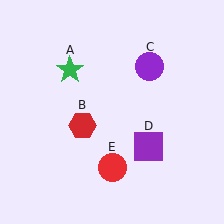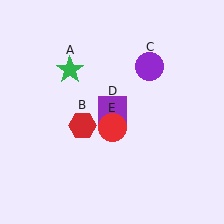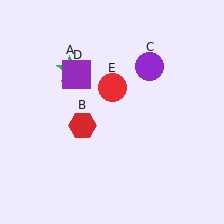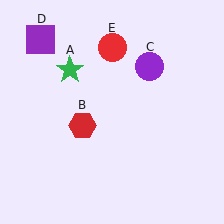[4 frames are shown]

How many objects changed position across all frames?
2 objects changed position: purple square (object D), red circle (object E).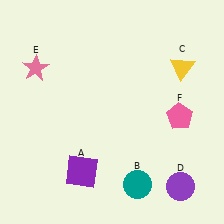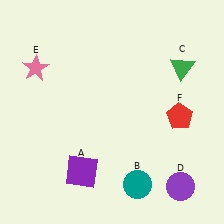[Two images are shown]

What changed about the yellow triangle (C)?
In Image 1, C is yellow. In Image 2, it changed to green.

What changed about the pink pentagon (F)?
In Image 1, F is pink. In Image 2, it changed to red.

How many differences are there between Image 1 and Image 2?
There are 2 differences between the two images.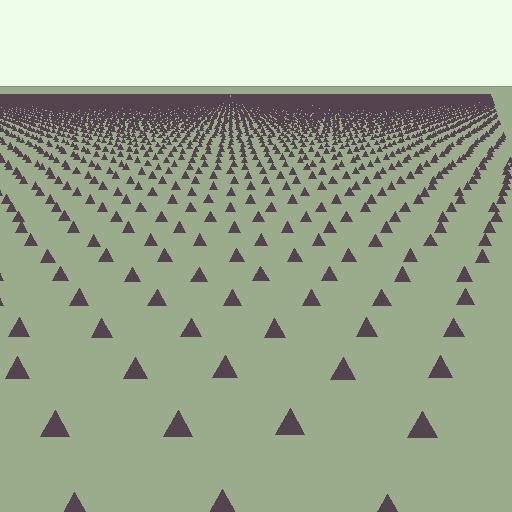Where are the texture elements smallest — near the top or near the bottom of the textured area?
Near the top.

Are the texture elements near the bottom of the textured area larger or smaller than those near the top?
Larger. Near the bottom, elements are closer to the viewer and appear at a bigger on-screen size.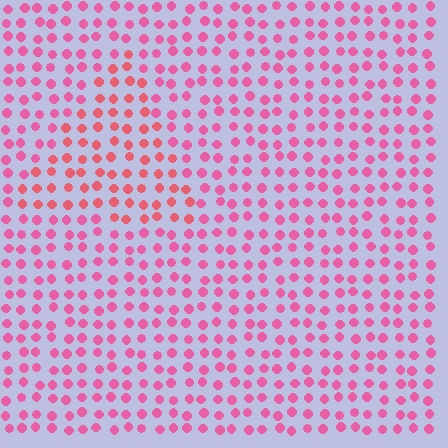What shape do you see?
I see a triangle.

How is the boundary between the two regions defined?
The boundary is defined purely by a slight shift in hue (about 23 degrees). Spacing, size, and orientation are identical on both sides.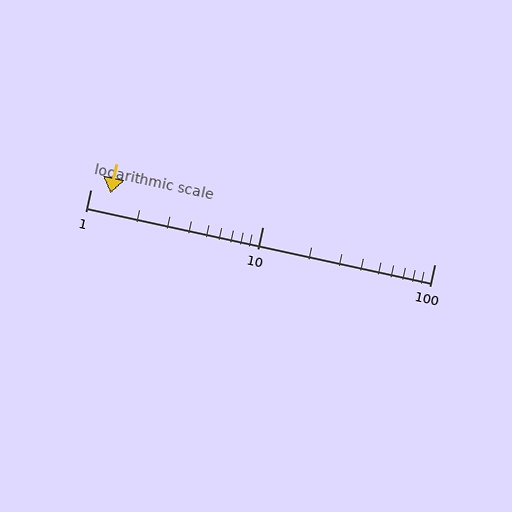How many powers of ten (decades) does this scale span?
The scale spans 2 decades, from 1 to 100.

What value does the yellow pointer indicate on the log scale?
The pointer indicates approximately 1.3.